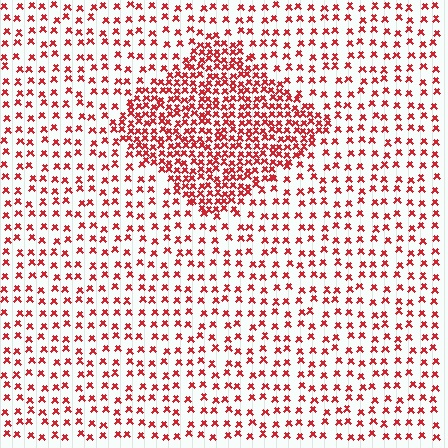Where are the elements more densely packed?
The elements are more densely packed inside the diamond boundary.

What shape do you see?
I see a diamond.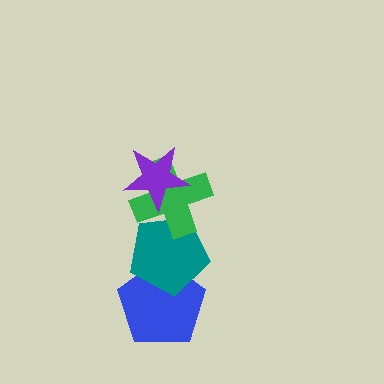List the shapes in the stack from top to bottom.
From top to bottom: the purple star, the green cross, the teal pentagon, the blue pentagon.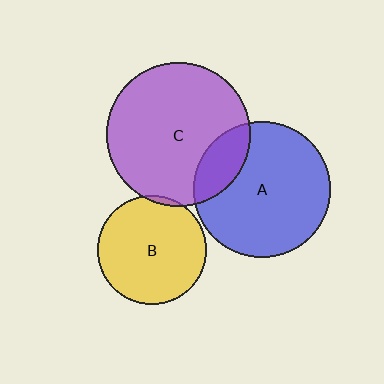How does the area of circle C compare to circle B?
Approximately 1.8 times.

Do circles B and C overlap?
Yes.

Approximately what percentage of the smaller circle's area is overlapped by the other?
Approximately 5%.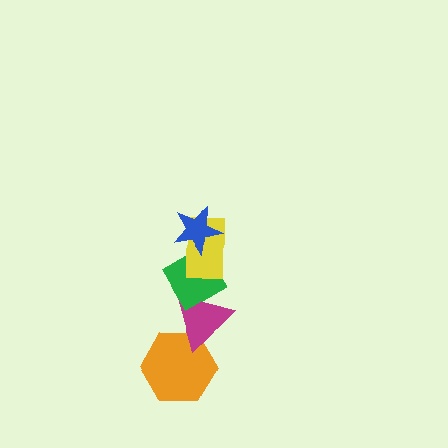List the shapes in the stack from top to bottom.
From top to bottom: the blue star, the yellow rectangle, the green diamond, the magenta triangle, the orange hexagon.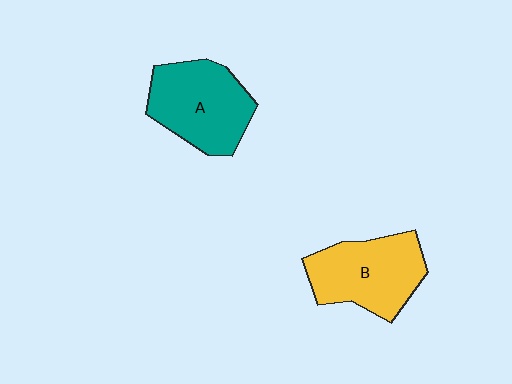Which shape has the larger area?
Shape A (teal).